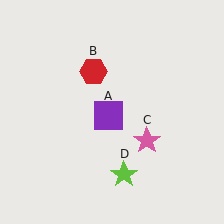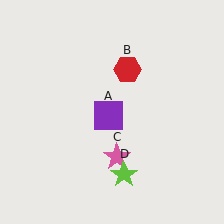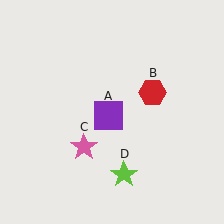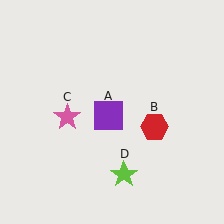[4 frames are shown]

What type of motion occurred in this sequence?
The red hexagon (object B), pink star (object C) rotated clockwise around the center of the scene.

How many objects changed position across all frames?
2 objects changed position: red hexagon (object B), pink star (object C).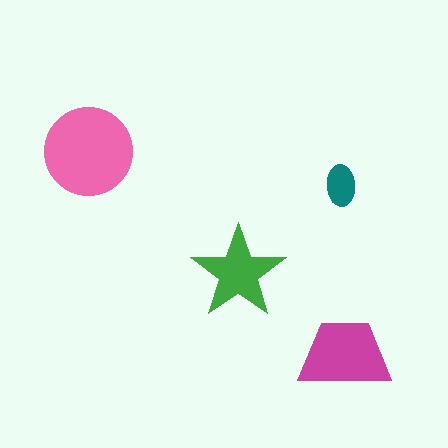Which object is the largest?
The pink circle.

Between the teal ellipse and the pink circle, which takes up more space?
The pink circle.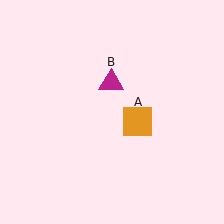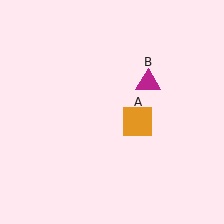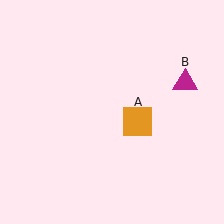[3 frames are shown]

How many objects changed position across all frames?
1 object changed position: magenta triangle (object B).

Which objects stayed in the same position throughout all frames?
Orange square (object A) remained stationary.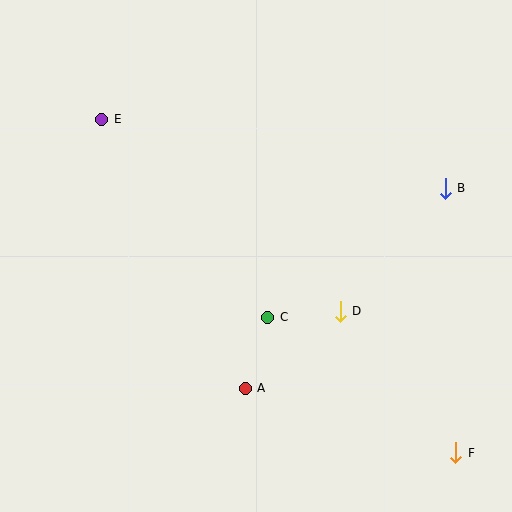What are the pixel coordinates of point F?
Point F is at (456, 453).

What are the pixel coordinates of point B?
Point B is at (445, 188).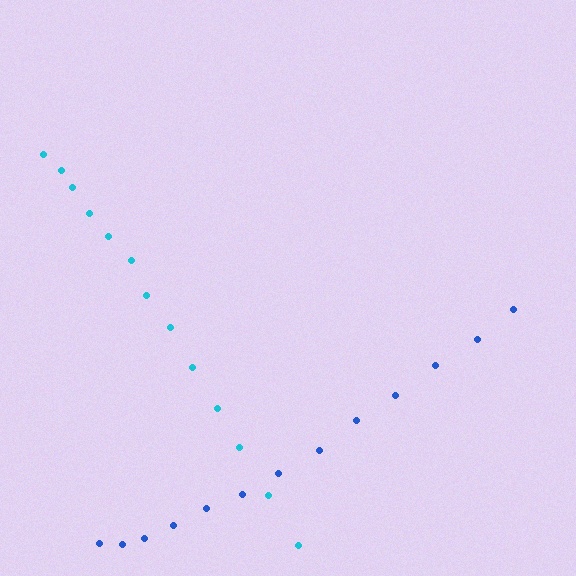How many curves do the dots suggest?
There are 2 distinct paths.